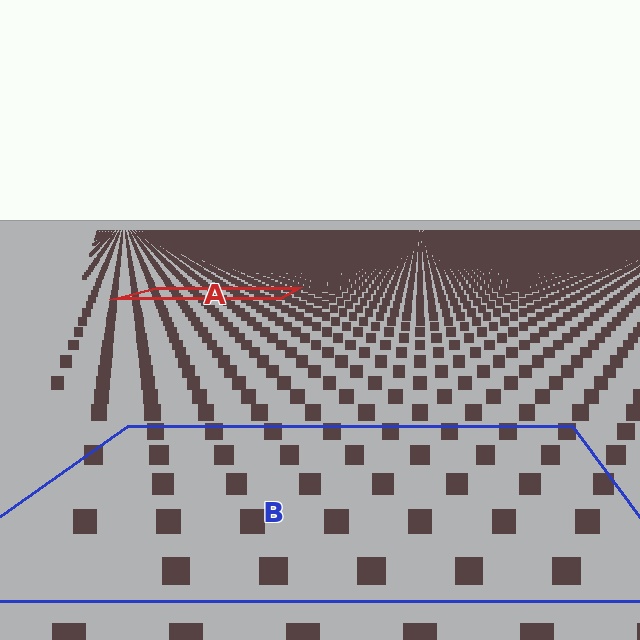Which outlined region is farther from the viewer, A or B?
Region A is farther from the viewer — the texture elements inside it appear smaller and more densely packed.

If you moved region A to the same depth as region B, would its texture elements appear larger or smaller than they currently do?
They would appear larger. At a closer depth, the same texture elements are projected at a bigger on-screen size.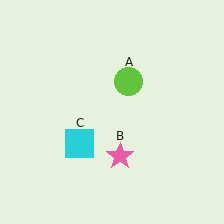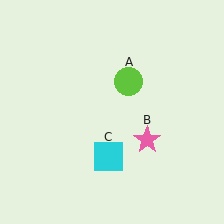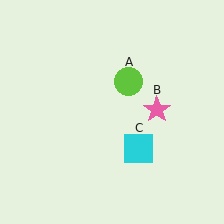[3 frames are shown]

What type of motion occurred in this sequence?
The pink star (object B), cyan square (object C) rotated counterclockwise around the center of the scene.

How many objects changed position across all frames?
2 objects changed position: pink star (object B), cyan square (object C).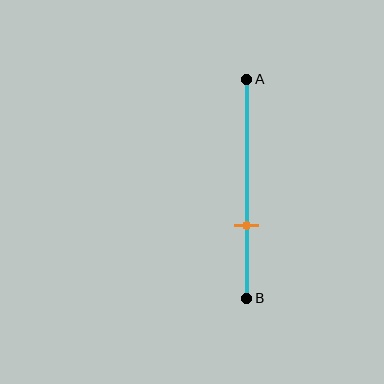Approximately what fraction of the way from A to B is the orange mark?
The orange mark is approximately 65% of the way from A to B.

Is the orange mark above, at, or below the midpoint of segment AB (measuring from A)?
The orange mark is below the midpoint of segment AB.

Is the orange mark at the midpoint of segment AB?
No, the mark is at about 65% from A, not at the 50% midpoint.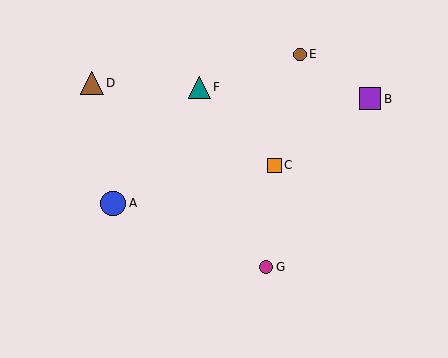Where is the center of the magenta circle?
The center of the magenta circle is at (266, 267).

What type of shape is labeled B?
Shape B is a purple square.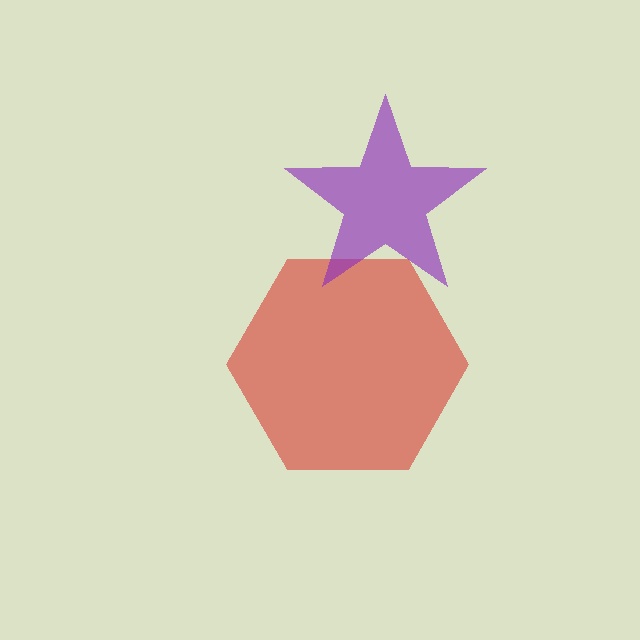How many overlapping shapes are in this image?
There are 2 overlapping shapes in the image.